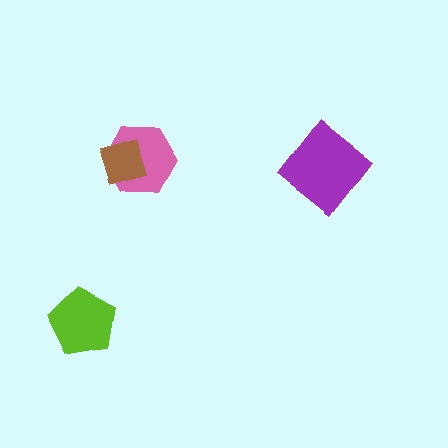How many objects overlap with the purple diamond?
0 objects overlap with the purple diamond.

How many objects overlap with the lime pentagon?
0 objects overlap with the lime pentagon.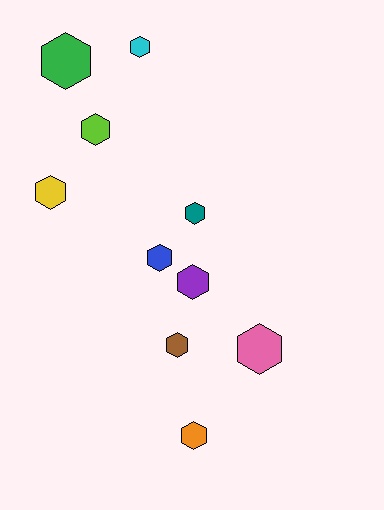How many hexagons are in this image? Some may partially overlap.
There are 10 hexagons.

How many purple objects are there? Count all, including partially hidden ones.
There is 1 purple object.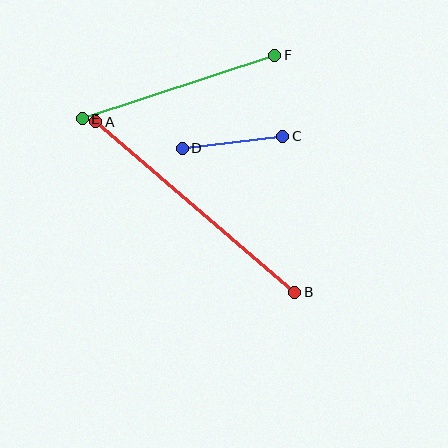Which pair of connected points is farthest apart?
Points A and B are farthest apart.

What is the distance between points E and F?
The distance is approximately 203 pixels.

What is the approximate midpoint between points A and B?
The midpoint is at approximately (195, 207) pixels.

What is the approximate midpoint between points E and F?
The midpoint is at approximately (179, 87) pixels.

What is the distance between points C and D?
The distance is approximately 101 pixels.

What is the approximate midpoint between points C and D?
The midpoint is at approximately (232, 142) pixels.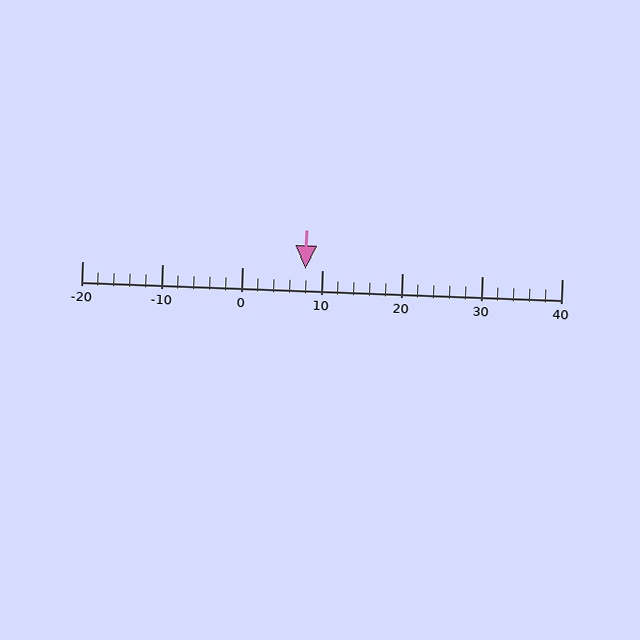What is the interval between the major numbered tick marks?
The major tick marks are spaced 10 units apart.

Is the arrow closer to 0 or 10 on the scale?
The arrow is closer to 10.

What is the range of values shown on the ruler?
The ruler shows values from -20 to 40.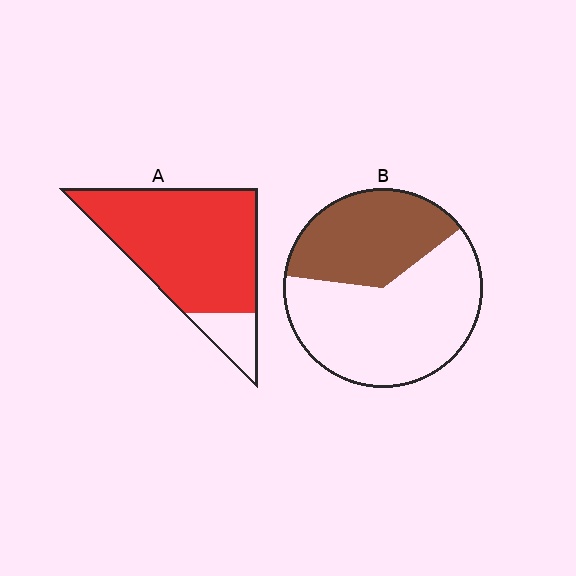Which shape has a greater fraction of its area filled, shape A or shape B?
Shape A.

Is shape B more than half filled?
No.